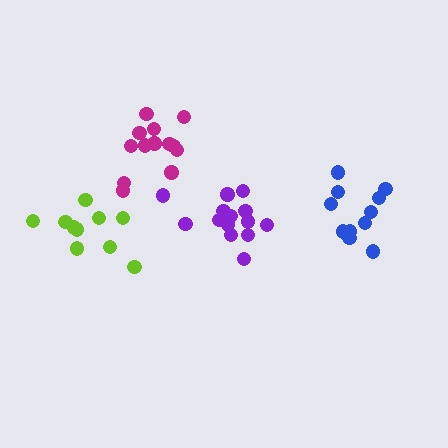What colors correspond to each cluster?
The clusters are colored: magenta, lime, purple, blue.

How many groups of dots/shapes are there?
There are 4 groups.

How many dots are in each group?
Group 1: 13 dots, Group 2: 10 dots, Group 3: 14 dots, Group 4: 11 dots (48 total).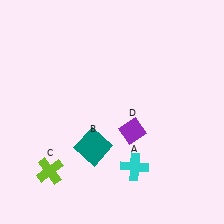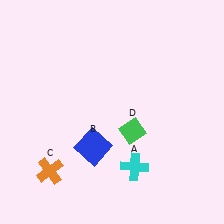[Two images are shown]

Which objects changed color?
B changed from teal to blue. C changed from lime to orange. D changed from purple to green.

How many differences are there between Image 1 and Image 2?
There are 3 differences between the two images.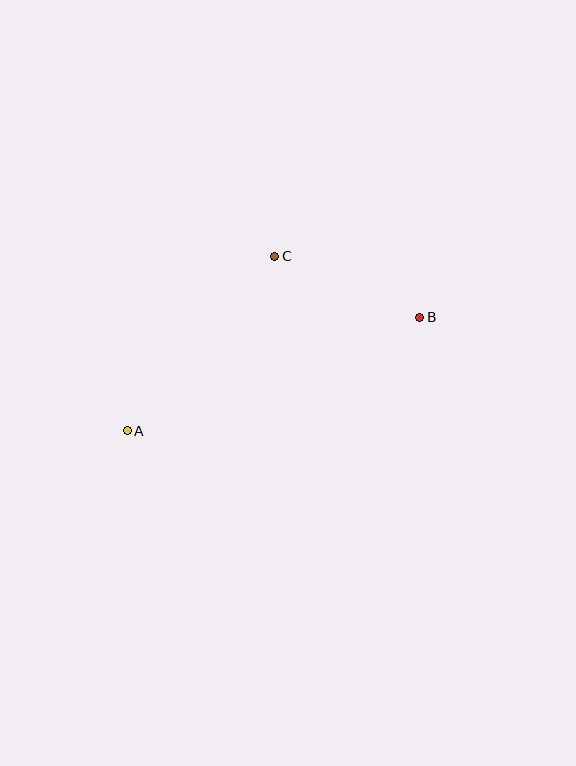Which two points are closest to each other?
Points B and C are closest to each other.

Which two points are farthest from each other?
Points A and B are farthest from each other.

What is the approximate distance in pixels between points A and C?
The distance between A and C is approximately 229 pixels.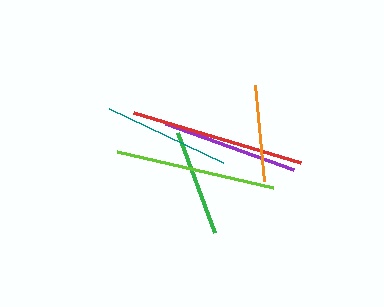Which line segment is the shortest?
The orange line is the shortest at approximately 96 pixels.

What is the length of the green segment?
The green segment is approximately 107 pixels long.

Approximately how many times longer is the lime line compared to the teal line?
The lime line is approximately 1.3 times the length of the teal line.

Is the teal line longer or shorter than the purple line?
The purple line is longer than the teal line.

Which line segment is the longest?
The red line is the longest at approximately 174 pixels.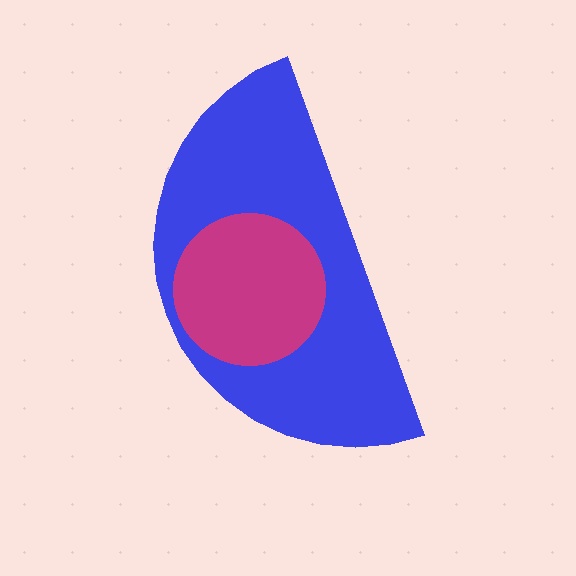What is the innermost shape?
The magenta circle.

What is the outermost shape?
The blue semicircle.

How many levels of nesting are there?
2.